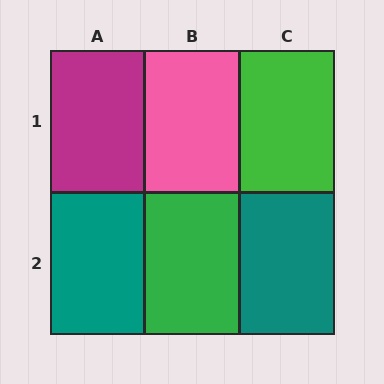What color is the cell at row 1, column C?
Green.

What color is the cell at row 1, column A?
Magenta.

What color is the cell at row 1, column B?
Pink.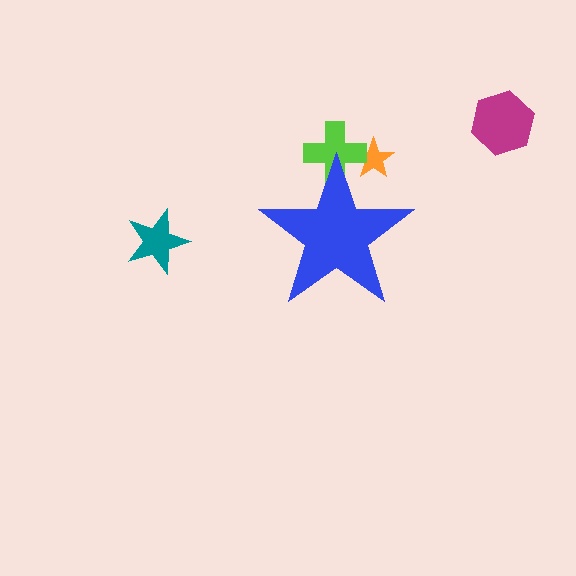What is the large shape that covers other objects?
A blue star.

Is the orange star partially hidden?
Yes, the orange star is partially hidden behind the blue star.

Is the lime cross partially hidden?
Yes, the lime cross is partially hidden behind the blue star.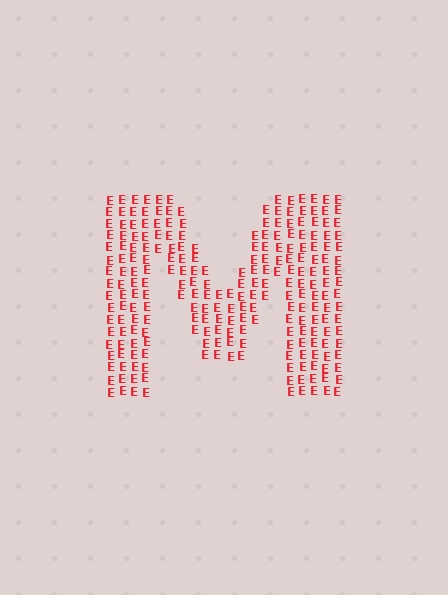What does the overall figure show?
The overall figure shows the letter M.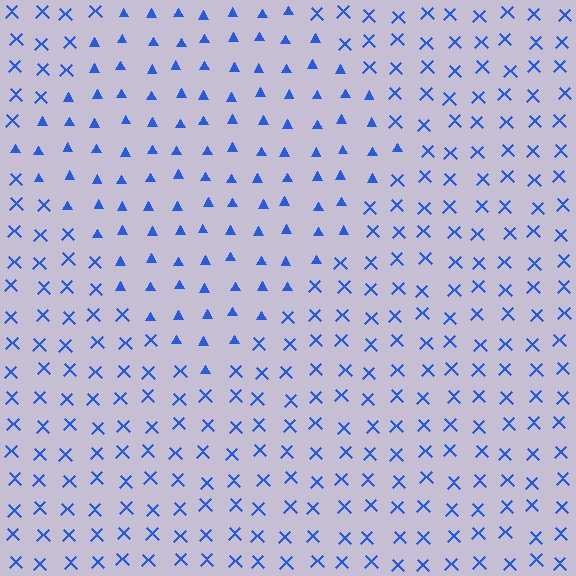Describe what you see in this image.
The image is filled with small blue elements arranged in a uniform grid. A diamond-shaped region contains triangles, while the surrounding area contains X marks. The boundary is defined purely by the change in element shape.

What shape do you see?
I see a diamond.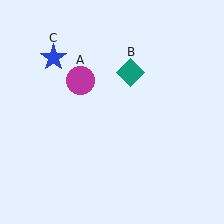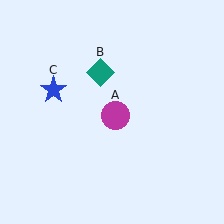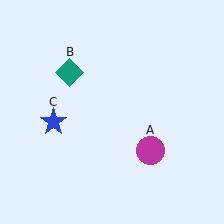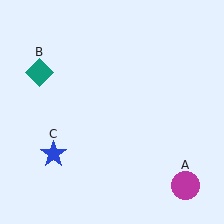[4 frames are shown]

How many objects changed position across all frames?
3 objects changed position: magenta circle (object A), teal diamond (object B), blue star (object C).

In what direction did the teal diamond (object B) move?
The teal diamond (object B) moved left.